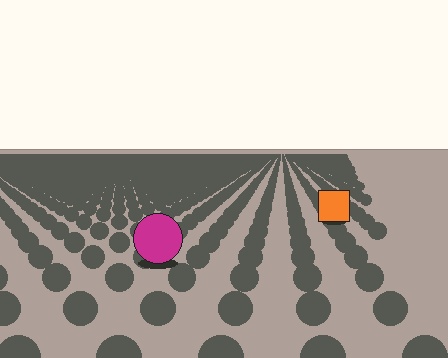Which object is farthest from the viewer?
The orange square is farthest from the viewer. It appears smaller and the ground texture around it is denser.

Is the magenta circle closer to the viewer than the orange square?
Yes. The magenta circle is closer — you can tell from the texture gradient: the ground texture is coarser near it.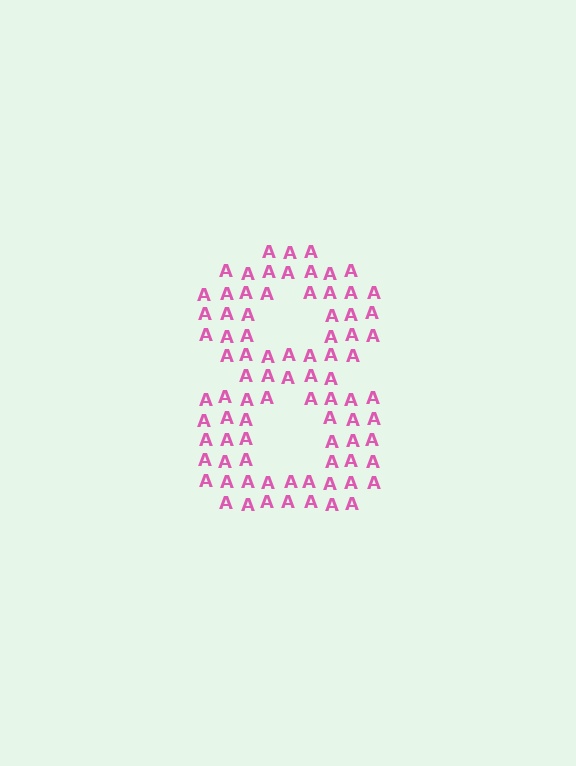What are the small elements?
The small elements are letter A's.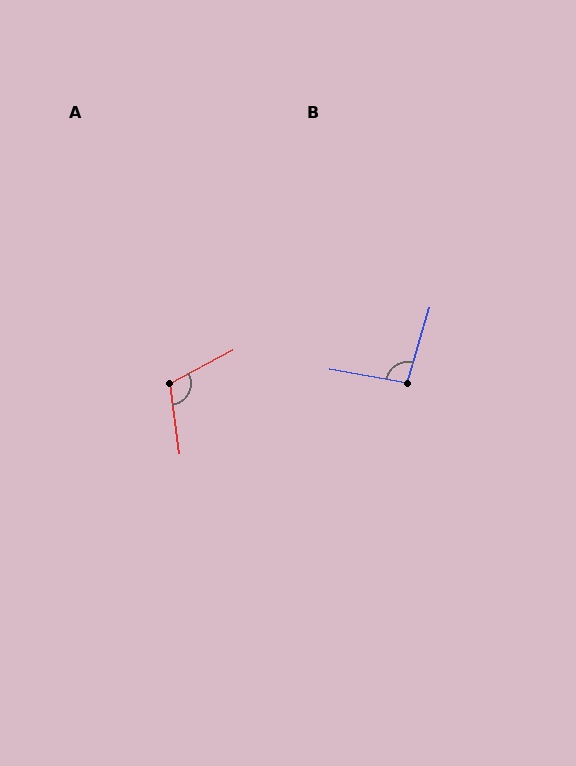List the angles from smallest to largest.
B (96°), A (110°).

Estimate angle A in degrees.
Approximately 110 degrees.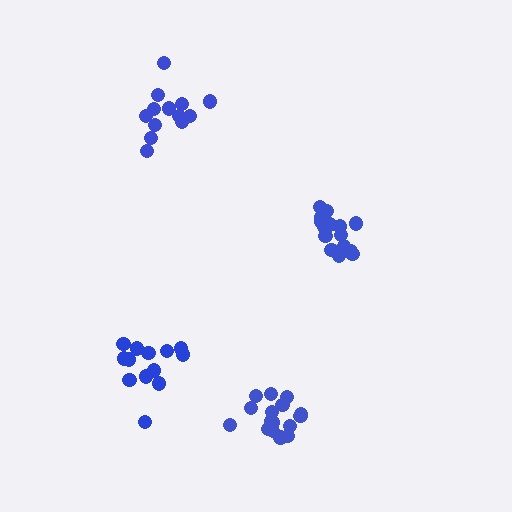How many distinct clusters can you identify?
There are 4 distinct clusters.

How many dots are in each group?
Group 1: 16 dots, Group 2: 13 dots, Group 3: 15 dots, Group 4: 14 dots (58 total).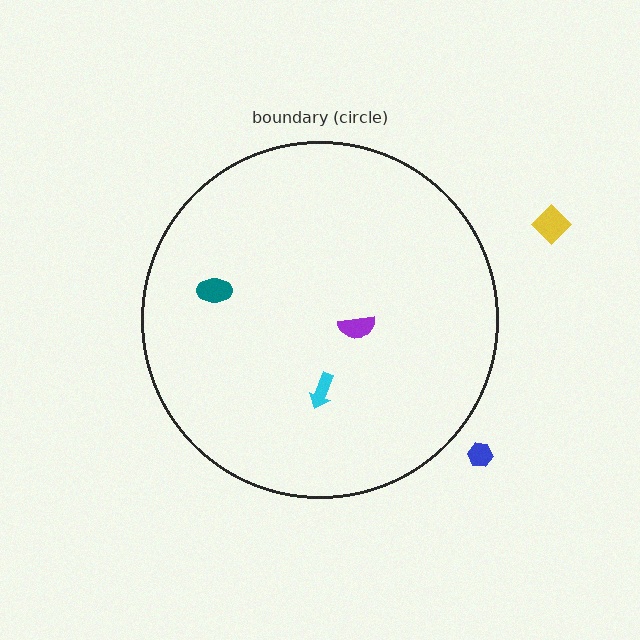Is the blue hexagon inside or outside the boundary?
Outside.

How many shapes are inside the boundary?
3 inside, 2 outside.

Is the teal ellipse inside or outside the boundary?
Inside.